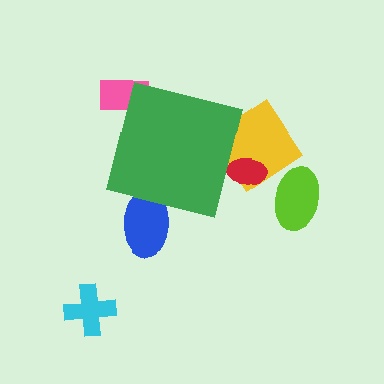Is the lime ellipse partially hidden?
No, the lime ellipse is fully visible.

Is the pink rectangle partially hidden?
Yes, the pink rectangle is partially hidden behind the green square.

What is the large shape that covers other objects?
A green square.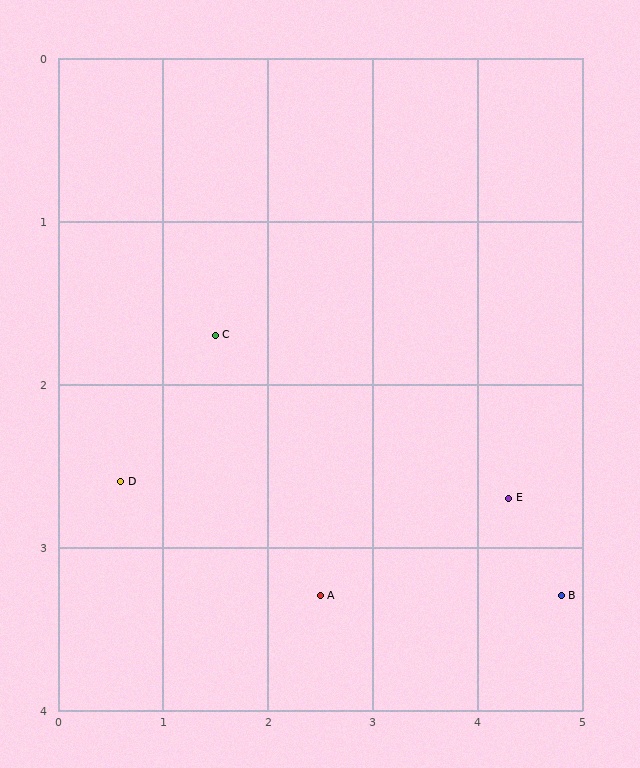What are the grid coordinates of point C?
Point C is at approximately (1.5, 1.7).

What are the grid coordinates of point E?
Point E is at approximately (4.3, 2.7).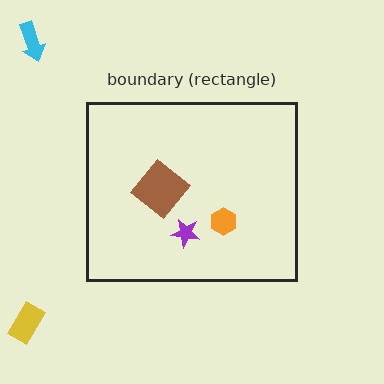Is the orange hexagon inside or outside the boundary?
Inside.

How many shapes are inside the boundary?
3 inside, 2 outside.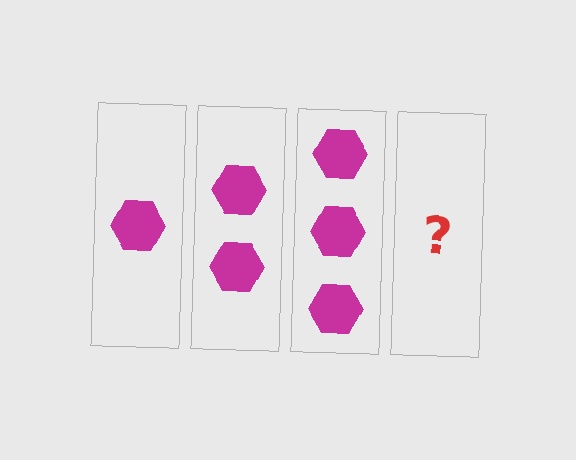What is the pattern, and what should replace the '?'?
The pattern is that each step adds one more hexagon. The '?' should be 4 hexagons.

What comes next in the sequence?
The next element should be 4 hexagons.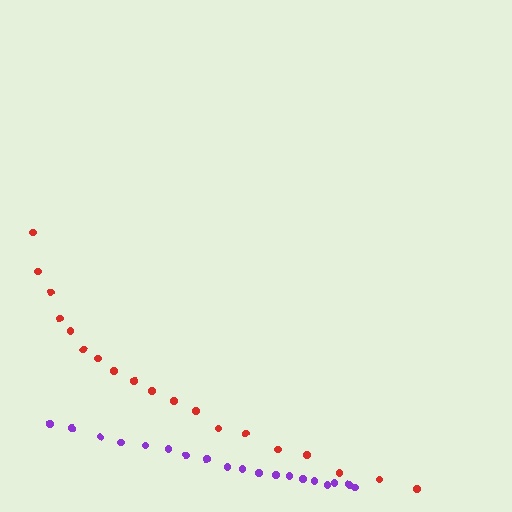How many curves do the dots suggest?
There are 2 distinct paths.